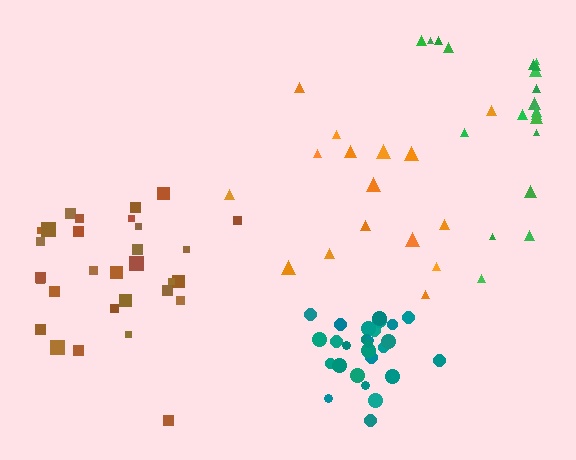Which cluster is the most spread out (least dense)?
Orange.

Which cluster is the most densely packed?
Teal.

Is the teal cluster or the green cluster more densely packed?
Teal.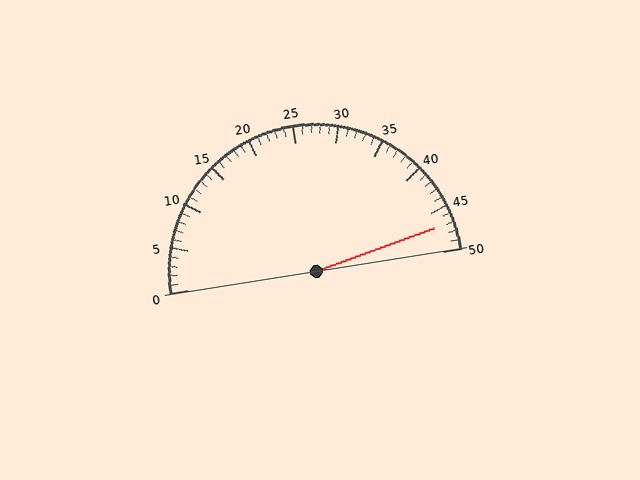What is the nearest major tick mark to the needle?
The nearest major tick mark is 45.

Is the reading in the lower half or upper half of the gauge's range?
The reading is in the upper half of the range (0 to 50).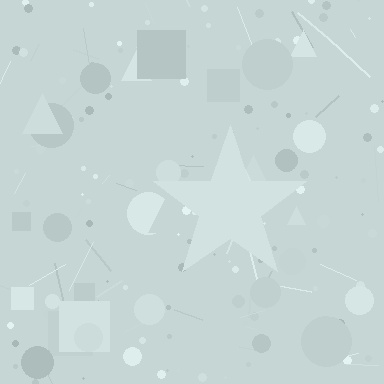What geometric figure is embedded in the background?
A star is embedded in the background.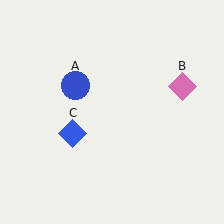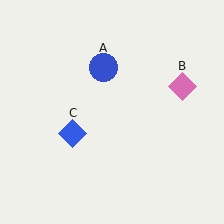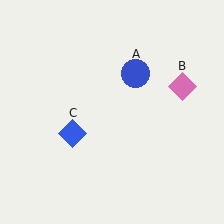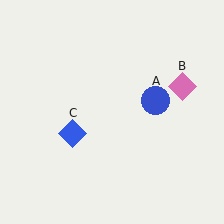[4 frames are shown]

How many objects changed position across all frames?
1 object changed position: blue circle (object A).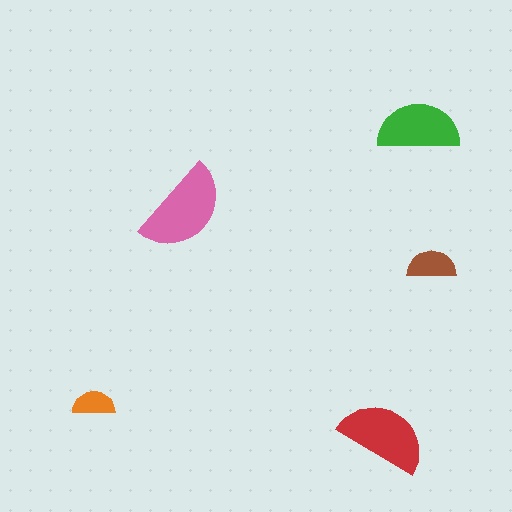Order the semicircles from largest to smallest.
the pink one, the red one, the green one, the brown one, the orange one.